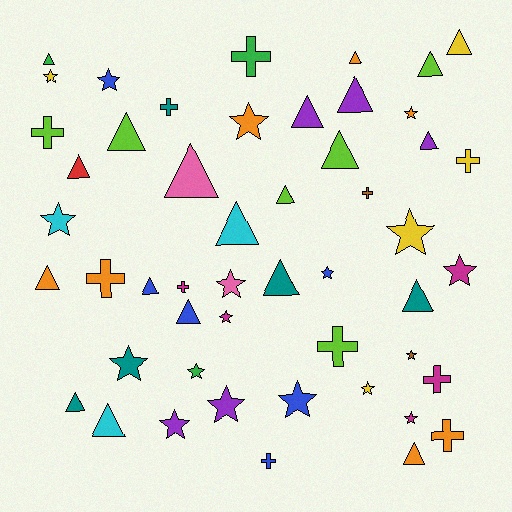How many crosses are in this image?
There are 11 crosses.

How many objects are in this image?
There are 50 objects.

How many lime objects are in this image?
There are 6 lime objects.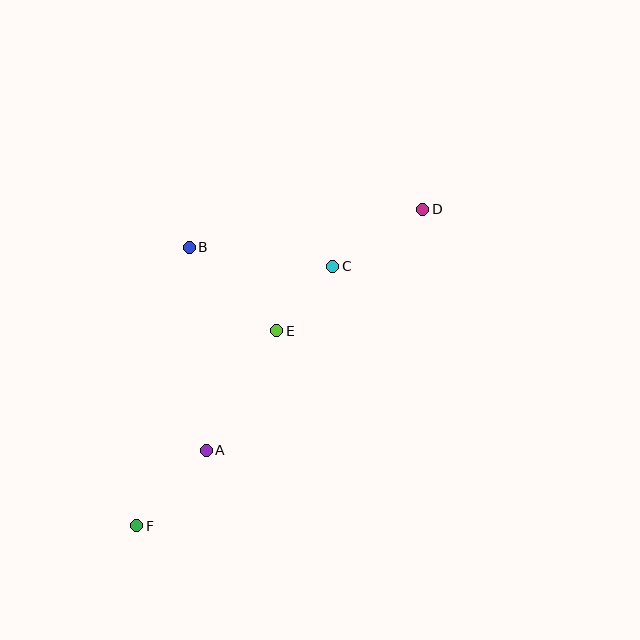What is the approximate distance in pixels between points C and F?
The distance between C and F is approximately 325 pixels.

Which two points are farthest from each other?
Points D and F are farthest from each other.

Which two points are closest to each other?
Points C and E are closest to each other.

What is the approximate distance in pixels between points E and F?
The distance between E and F is approximately 240 pixels.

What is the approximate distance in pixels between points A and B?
The distance between A and B is approximately 204 pixels.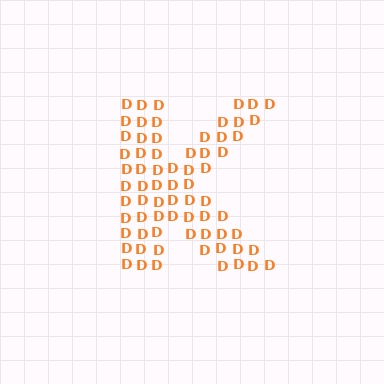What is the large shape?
The large shape is the letter K.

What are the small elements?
The small elements are letter D's.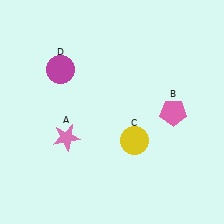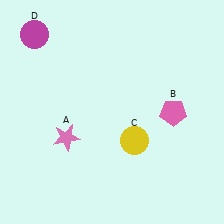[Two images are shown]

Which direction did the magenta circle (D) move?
The magenta circle (D) moved up.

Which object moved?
The magenta circle (D) moved up.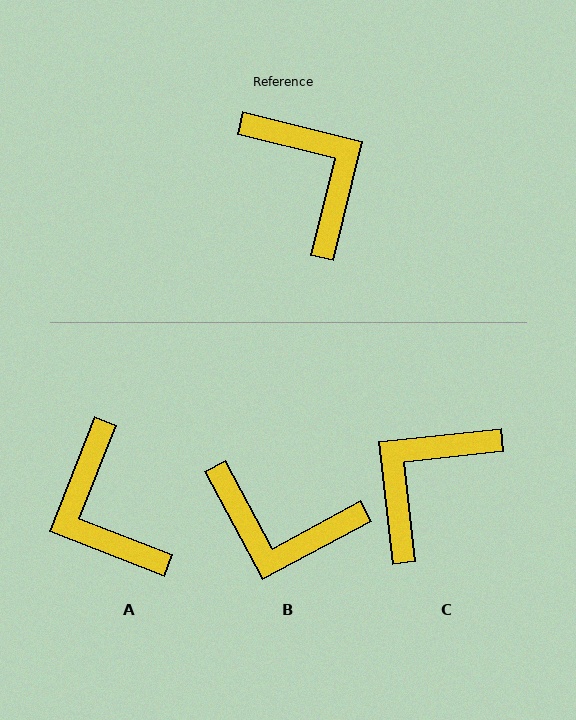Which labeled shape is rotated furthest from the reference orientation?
A, about 173 degrees away.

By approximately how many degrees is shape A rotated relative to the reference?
Approximately 173 degrees counter-clockwise.